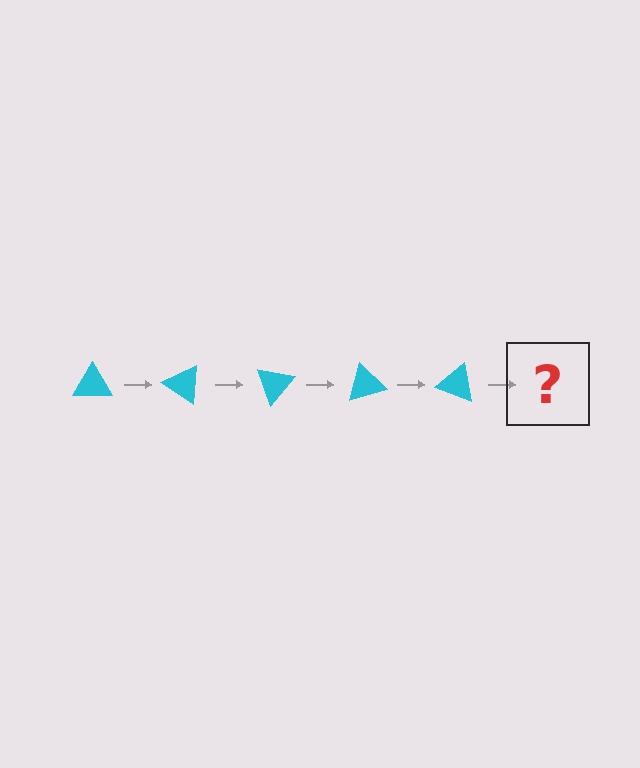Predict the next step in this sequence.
The next step is a cyan triangle rotated 175 degrees.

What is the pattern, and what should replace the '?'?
The pattern is that the triangle rotates 35 degrees each step. The '?' should be a cyan triangle rotated 175 degrees.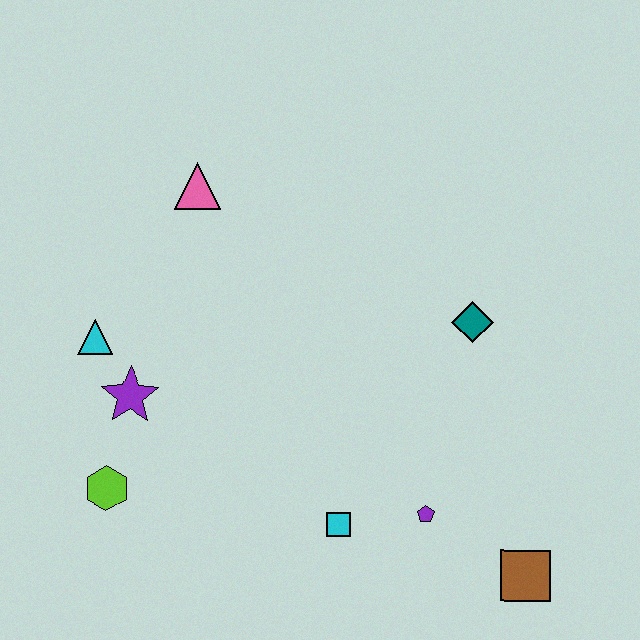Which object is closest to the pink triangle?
The cyan triangle is closest to the pink triangle.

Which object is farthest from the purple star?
The brown square is farthest from the purple star.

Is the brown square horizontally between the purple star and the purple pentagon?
No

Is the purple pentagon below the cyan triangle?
Yes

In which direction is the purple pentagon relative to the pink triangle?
The purple pentagon is below the pink triangle.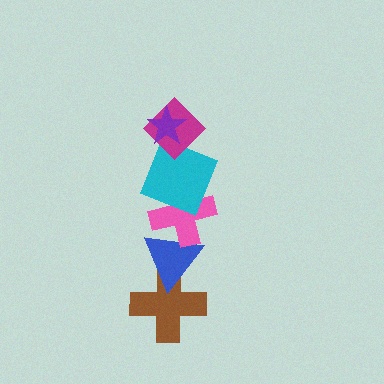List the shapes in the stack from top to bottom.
From top to bottom: the purple star, the magenta diamond, the cyan square, the pink cross, the blue triangle, the brown cross.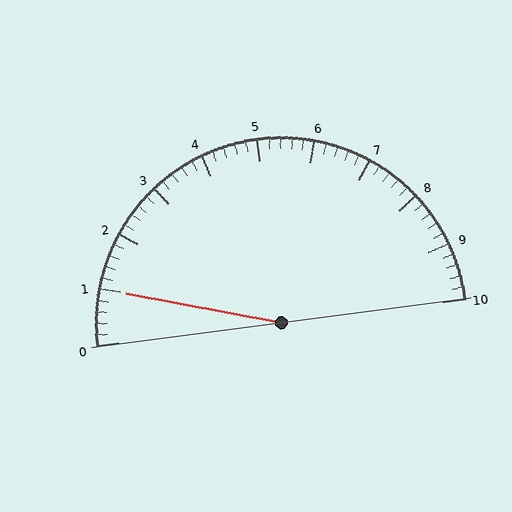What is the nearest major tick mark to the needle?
The nearest major tick mark is 1.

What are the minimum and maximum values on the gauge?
The gauge ranges from 0 to 10.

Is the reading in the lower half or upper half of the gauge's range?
The reading is in the lower half of the range (0 to 10).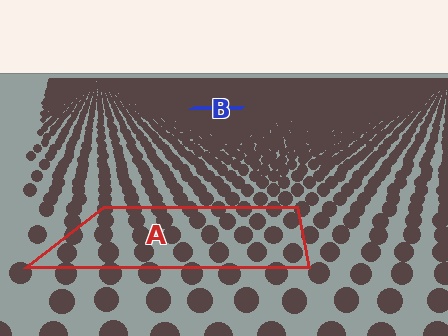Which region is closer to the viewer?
Region A is closer. The texture elements there are larger and more spread out.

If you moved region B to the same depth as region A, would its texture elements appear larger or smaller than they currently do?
They would appear larger. At a closer depth, the same texture elements are projected at a bigger on-screen size.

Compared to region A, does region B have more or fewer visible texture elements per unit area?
Region B has more texture elements per unit area — they are packed more densely because it is farther away.